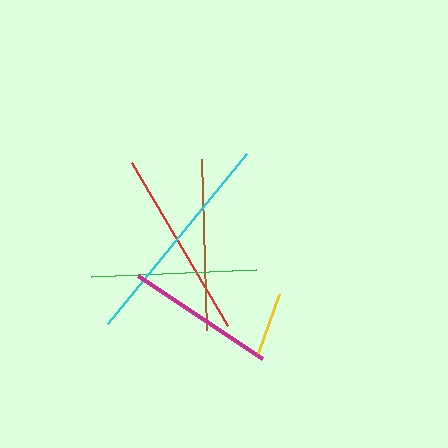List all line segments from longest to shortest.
From longest to shortest: cyan, red, brown, green, magenta, yellow.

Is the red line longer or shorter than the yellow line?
The red line is longer than the yellow line.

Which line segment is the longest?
The cyan line is the longest at approximately 219 pixels.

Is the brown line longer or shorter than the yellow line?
The brown line is longer than the yellow line.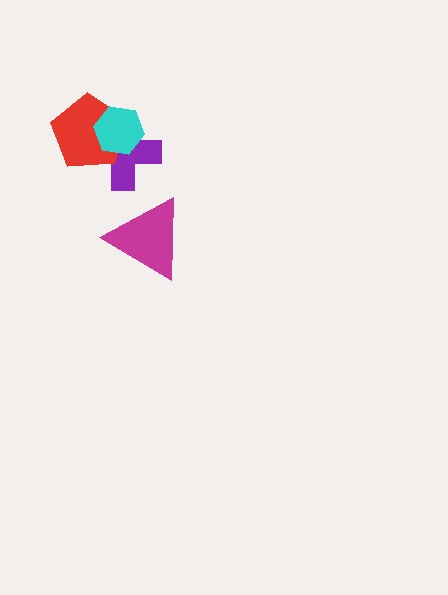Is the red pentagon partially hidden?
Yes, it is partially covered by another shape.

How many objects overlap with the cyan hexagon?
2 objects overlap with the cyan hexagon.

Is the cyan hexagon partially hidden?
No, no other shape covers it.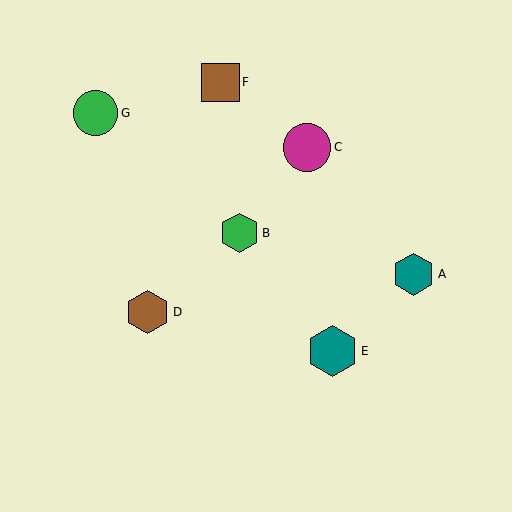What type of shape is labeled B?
Shape B is a green hexagon.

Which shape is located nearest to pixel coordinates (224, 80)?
The brown square (labeled F) at (220, 82) is nearest to that location.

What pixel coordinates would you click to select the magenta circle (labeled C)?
Click at (307, 147) to select the magenta circle C.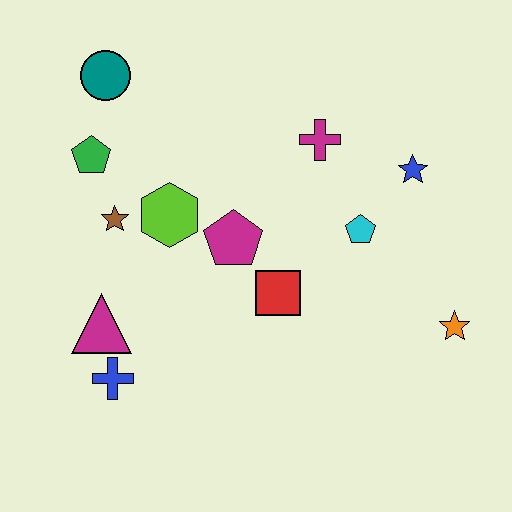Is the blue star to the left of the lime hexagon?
No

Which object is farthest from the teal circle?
The orange star is farthest from the teal circle.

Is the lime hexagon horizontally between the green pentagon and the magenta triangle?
No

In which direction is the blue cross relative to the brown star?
The blue cross is below the brown star.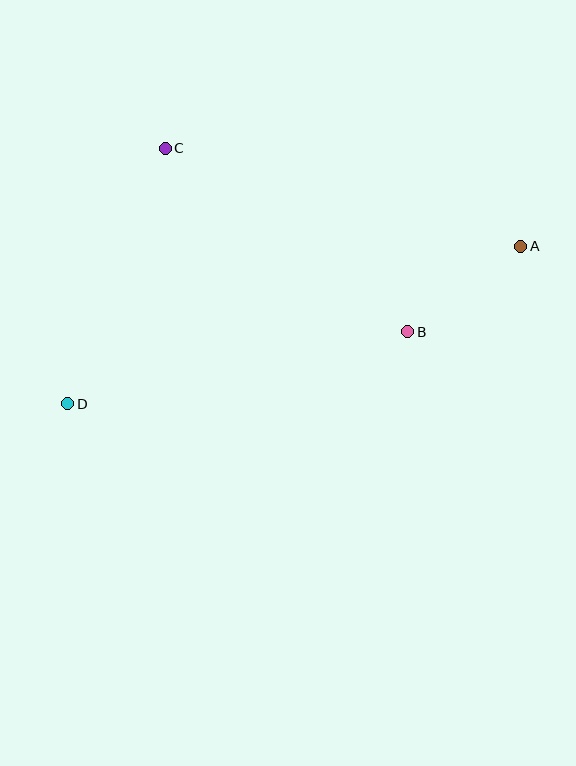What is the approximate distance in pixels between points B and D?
The distance between B and D is approximately 347 pixels.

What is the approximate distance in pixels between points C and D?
The distance between C and D is approximately 273 pixels.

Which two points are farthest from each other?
Points A and D are farthest from each other.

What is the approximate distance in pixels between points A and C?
The distance between A and C is approximately 369 pixels.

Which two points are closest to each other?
Points A and B are closest to each other.